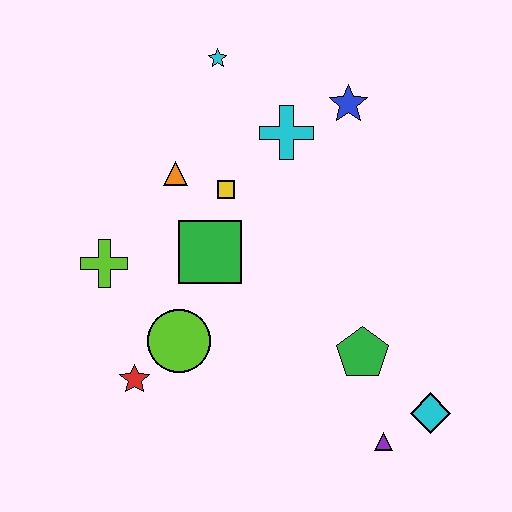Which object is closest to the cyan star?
The cyan cross is closest to the cyan star.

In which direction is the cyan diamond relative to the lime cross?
The cyan diamond is to the right of the lime cross.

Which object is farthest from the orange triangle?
The cyan diamond is farthest from the orange triangle.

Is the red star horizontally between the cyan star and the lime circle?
No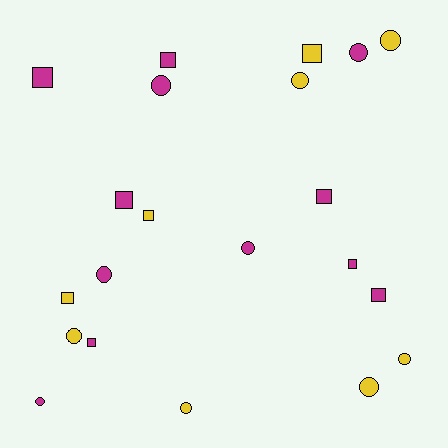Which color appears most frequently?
Magenta, with 12 objects.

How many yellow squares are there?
There are 3 yellow squares.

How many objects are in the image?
There are 21 objects.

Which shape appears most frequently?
Circle, with 11 objects.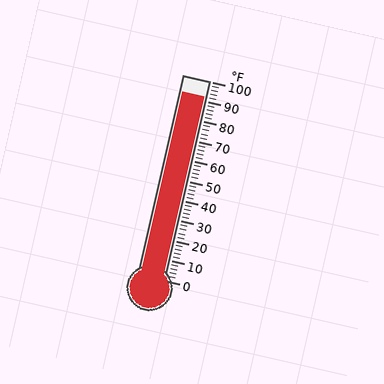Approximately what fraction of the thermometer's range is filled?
The thermometer is filled to approximately 90% of its range.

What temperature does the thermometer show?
The thermometer shows approximately 92°F.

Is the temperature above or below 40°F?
The temperature is above 40°F.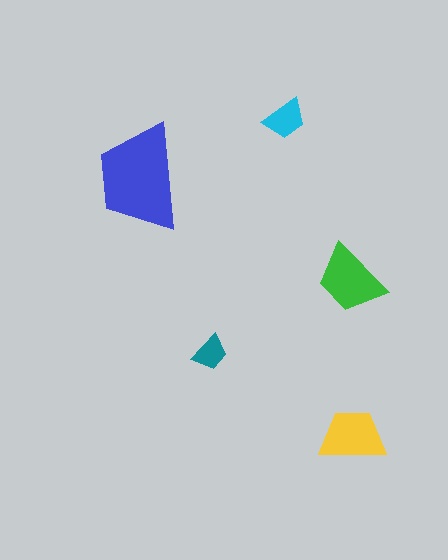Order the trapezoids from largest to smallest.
the blue one, the green one, the yellow one, the cyan one, the teal one.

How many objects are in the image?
There are 5 objects in the image.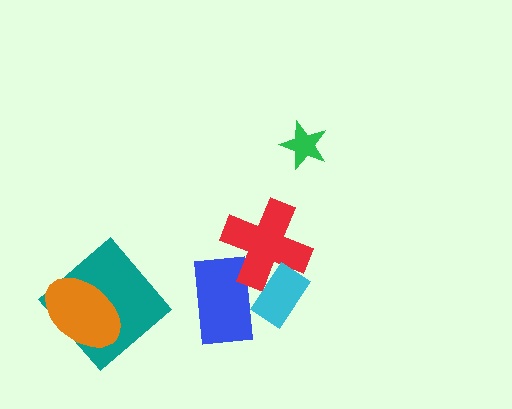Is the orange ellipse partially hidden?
No, no other shape covers it.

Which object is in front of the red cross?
The cyan rectangle is in front of the red cross.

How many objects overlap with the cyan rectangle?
2 objects overlap with the cyan rectangle.